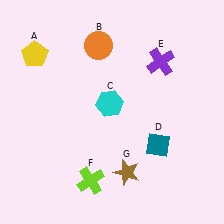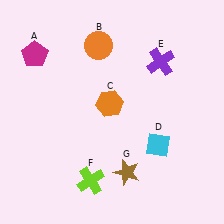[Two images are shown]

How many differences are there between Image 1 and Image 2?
There are 3 differences between the two images.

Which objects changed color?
A changed from yellow to magenta. C changed from cyan to orange. D changed from teal to cyan.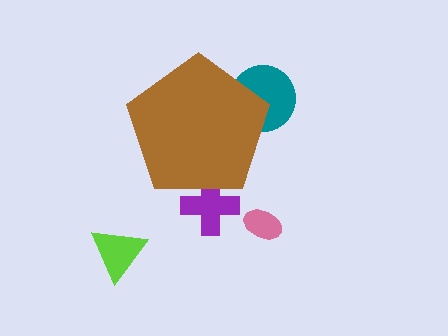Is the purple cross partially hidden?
Yes, the purple cross is partially hidden behind the brown pentagon.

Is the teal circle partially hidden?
Yes, the teal circle is partially hidden behind the brown pentagon.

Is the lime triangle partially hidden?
No, the lime triangle is fully visible.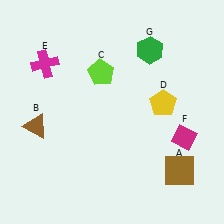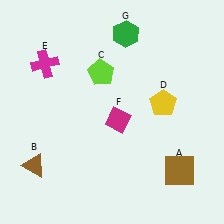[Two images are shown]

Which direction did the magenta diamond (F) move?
The magenta diamond (F) moved left.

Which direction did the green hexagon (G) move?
The green hexagon (G) moved left.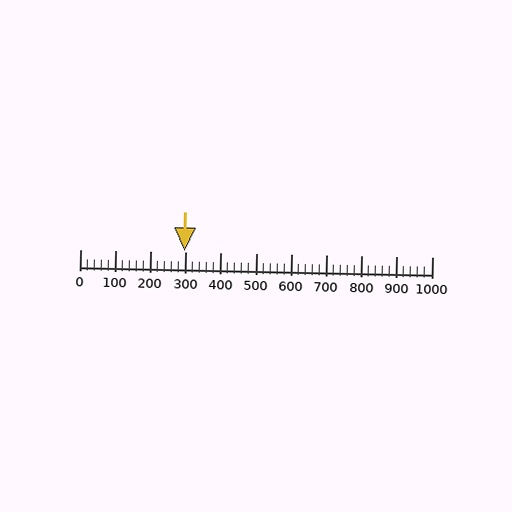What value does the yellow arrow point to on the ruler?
The yellow arrow points to approximately 298.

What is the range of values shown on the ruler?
The ruler shows values from 0 to 1000.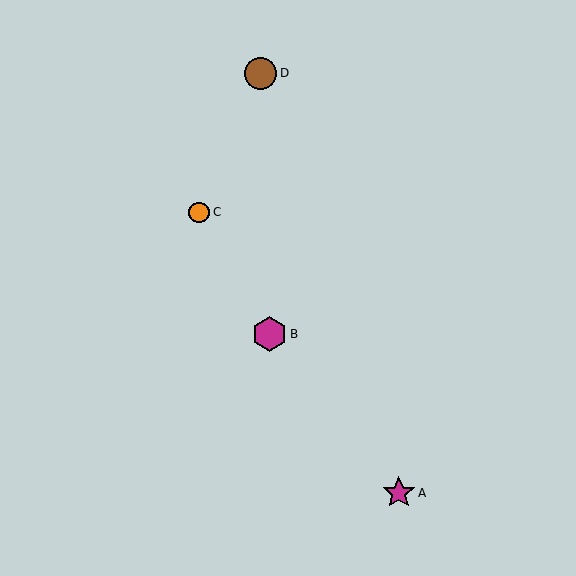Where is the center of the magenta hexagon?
The center of the magenta hexagon is at (270, 334).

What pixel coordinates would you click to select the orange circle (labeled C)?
Click at (199, 213) to select the orange circle C.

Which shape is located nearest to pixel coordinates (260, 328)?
The magenta hexagon (labeled B) at (270, 334) is nearest to that location.